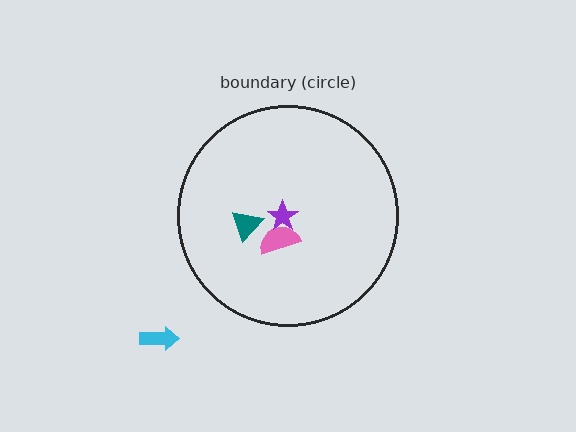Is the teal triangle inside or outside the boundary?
Inside.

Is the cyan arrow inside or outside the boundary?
Outside.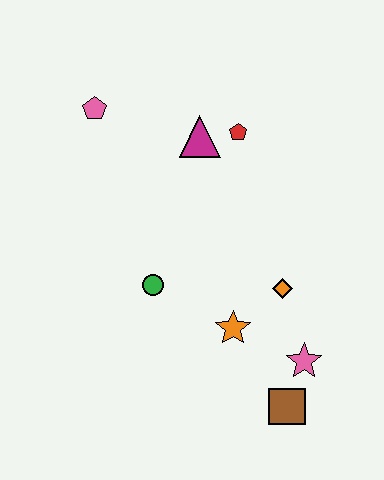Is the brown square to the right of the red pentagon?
Yes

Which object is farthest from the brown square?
The pink pentagon is farthest from the brown square.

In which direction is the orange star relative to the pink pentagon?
The orange star is below the pink pentagon.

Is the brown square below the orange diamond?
Yes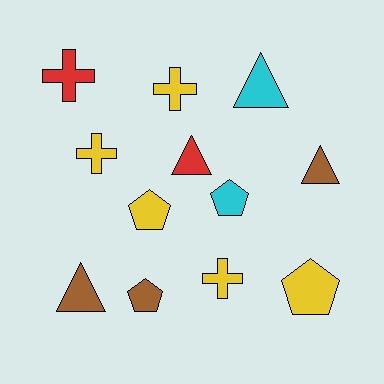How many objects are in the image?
There are 12 objects.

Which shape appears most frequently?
Pentagon, with 4 objects.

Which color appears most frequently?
Yellow, with 5 objects.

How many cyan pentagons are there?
There is 1 cyan pentagon.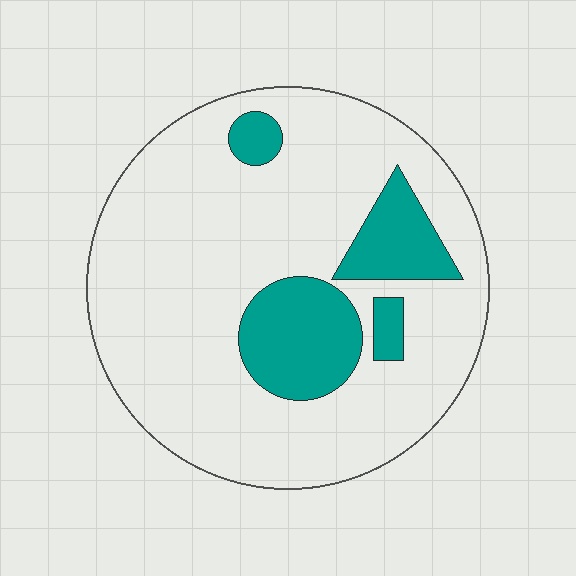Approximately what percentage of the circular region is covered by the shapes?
Approximately 20%.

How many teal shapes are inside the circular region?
4.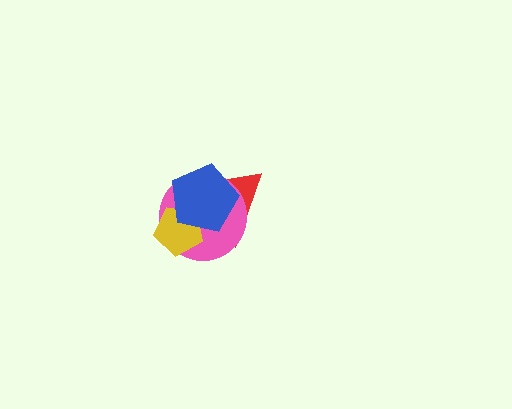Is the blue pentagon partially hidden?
No, no other shape covers it.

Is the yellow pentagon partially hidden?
Yes, it is partially covered by another shape.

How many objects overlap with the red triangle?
3 objects overlap with the red triangle.